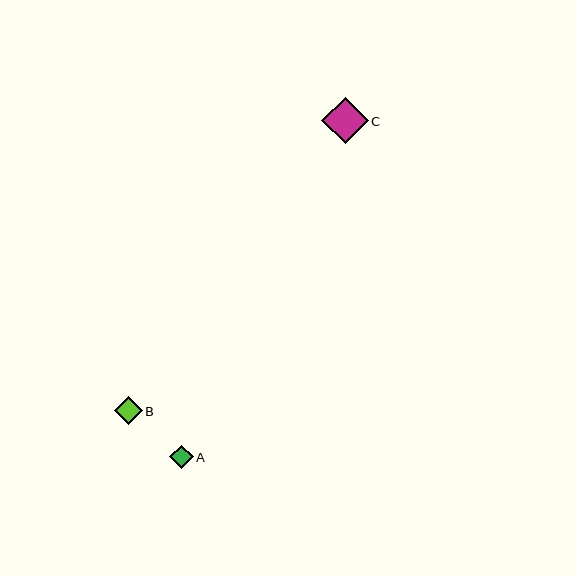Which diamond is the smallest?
Diamond A is the smallest with a size of approximately 24 pixels.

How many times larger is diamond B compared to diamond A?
Diamond B is approximately 1.2 times the size of diamond A.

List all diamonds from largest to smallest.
From largest to smallest: C, B, A.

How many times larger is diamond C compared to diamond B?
Diamond C is approximately 1.6 times the size of diamond B.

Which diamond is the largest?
Diamond C is the largest with a size of approximately 46 pixels.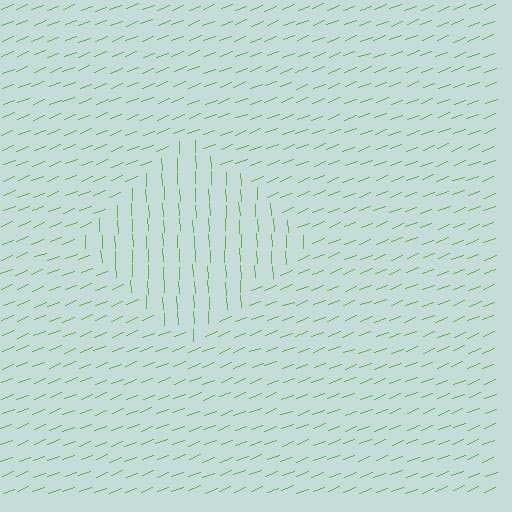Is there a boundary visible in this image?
Yes, there is a texture boundary formed by a change in line orientation.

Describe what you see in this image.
The image is filled with small lime line segments. A diamond region in the image has lines oriented differently from the surrounding lines, creating a visible texture boundary.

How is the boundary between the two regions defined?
The boundary is defined purely by a change in line orientation (approximately 71 degrees difference). All lines are the same color and thickness.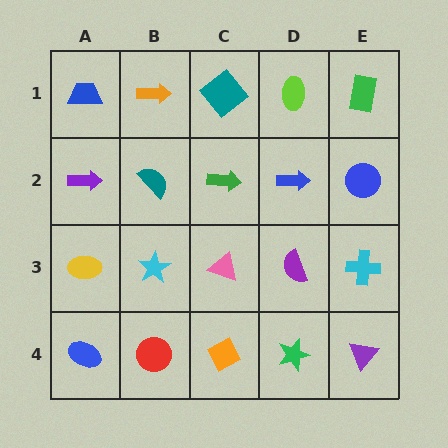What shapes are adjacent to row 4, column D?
A purple semicircle (row 3, column D), an orange diamond (row 4, column C), a purple triangle (row 4, column E).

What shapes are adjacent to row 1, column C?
A green arrow (row 2, column C), an orange arrow (row 1, column B), a lime ellipse (row 1, column D).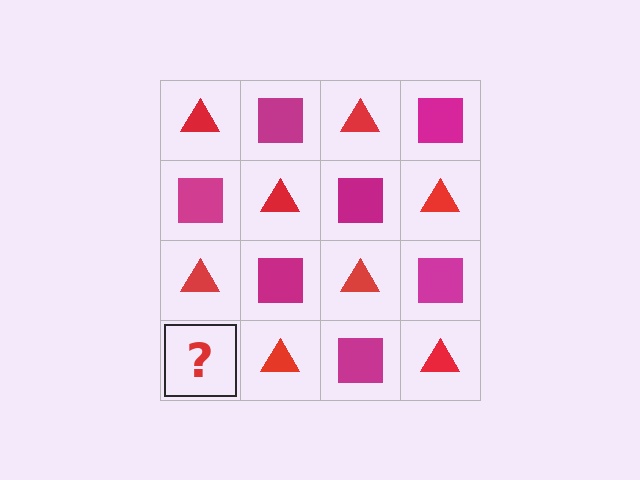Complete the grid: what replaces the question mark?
The question mark should be replaced with a magenta square.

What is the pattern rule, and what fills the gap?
The rule is that it alternates red triangle and magenta square in a checkerboard pattern. The gap should be filled with a magenta square.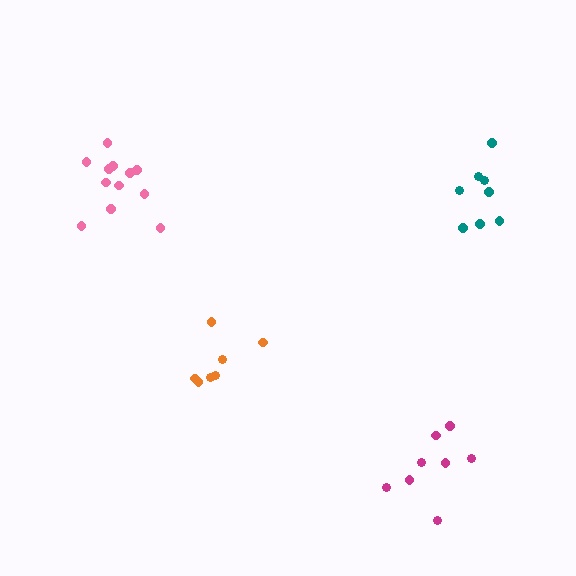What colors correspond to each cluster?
The clusters are colored: orange, pink, magenta, teal.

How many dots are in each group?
Group 1: 7 dots, Group 2: 12 dots, Group 3: 8 dots, Group 4: 8 dots (35 total).